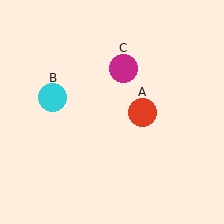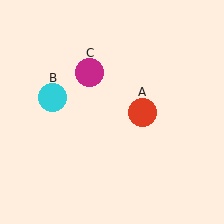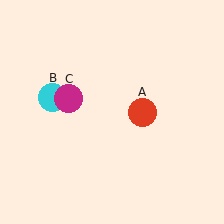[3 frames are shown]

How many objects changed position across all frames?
1 object changed position: magenta circle (object C).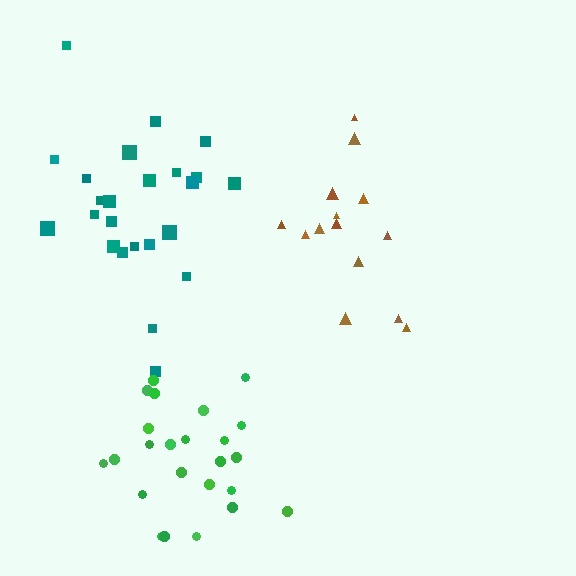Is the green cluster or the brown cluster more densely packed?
Green.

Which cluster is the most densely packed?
Green.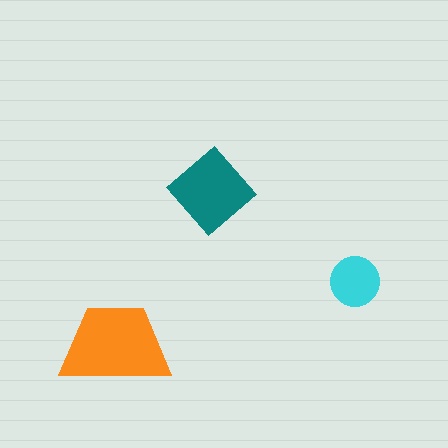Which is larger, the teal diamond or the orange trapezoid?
The orange trapezoid.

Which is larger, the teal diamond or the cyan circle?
The teal diamond.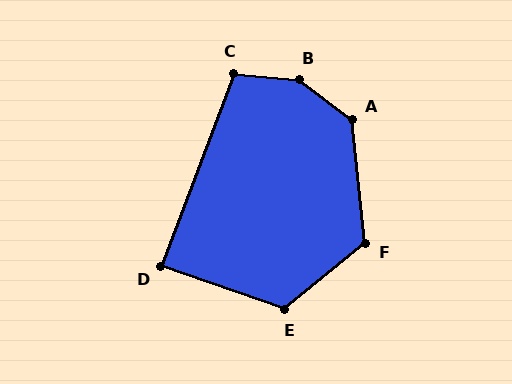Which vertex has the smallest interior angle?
D, at approximately 88 degrees.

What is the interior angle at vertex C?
Approximately 105 degrees (obtuse).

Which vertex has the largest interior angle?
B, at approximately 148 degrees.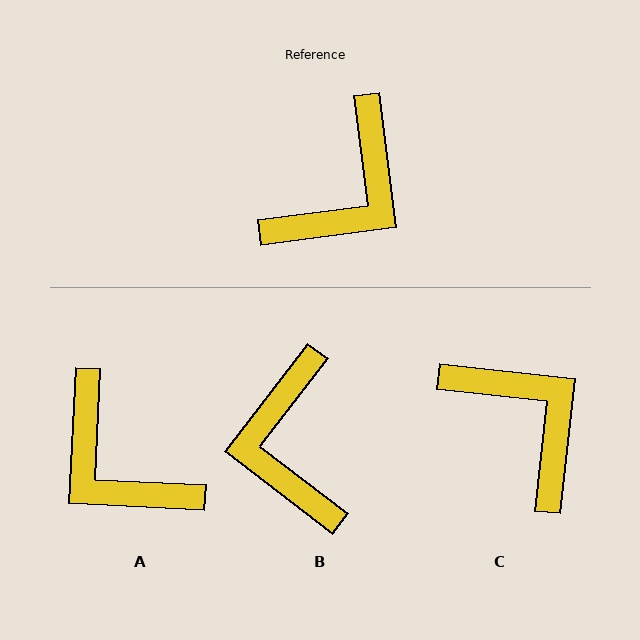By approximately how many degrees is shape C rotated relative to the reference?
Approximately 77 degrees counter-clockwise.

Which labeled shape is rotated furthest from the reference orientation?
B, about 135 degrees away.